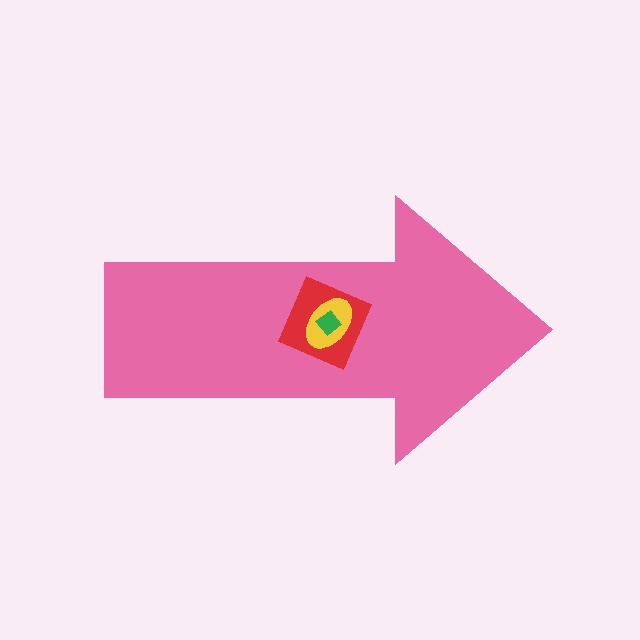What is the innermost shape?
The green diamond.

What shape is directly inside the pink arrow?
The red square.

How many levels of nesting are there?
4.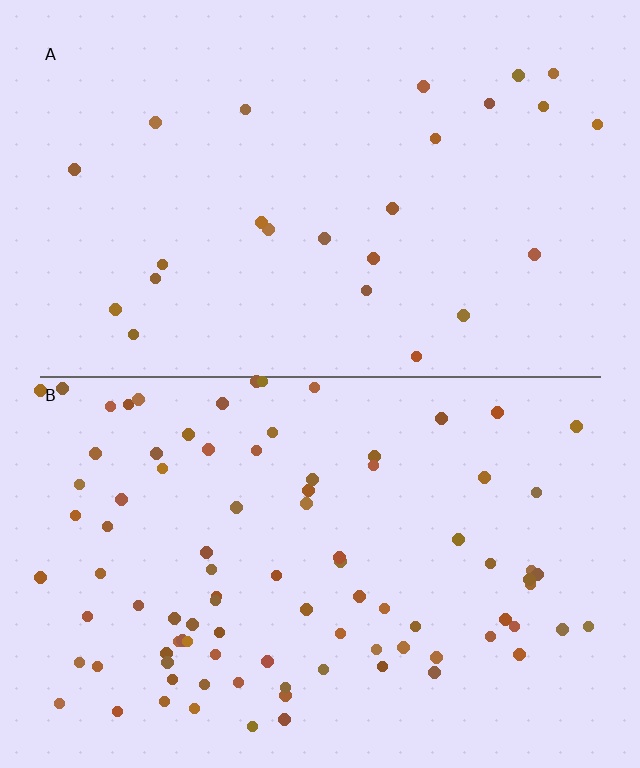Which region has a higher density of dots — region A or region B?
B (the bottom).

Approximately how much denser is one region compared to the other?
Approximately 3.7× — region B over region A.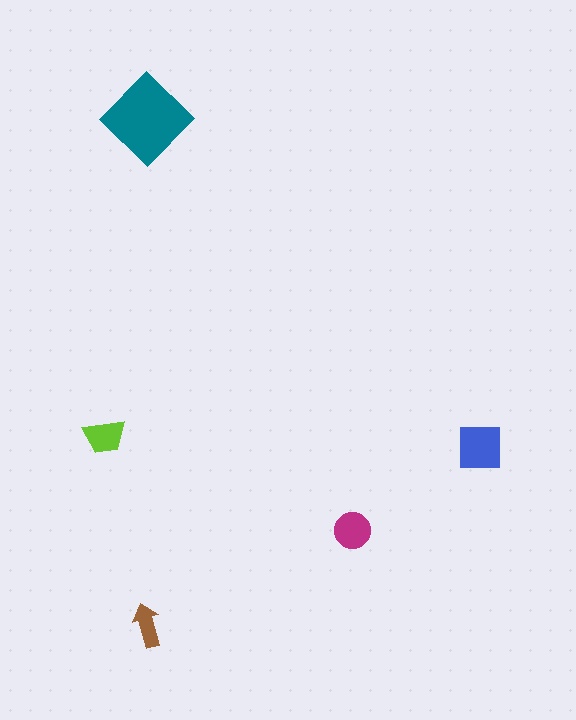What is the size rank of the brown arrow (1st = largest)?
5th.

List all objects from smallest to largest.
The brown arrow, the lime trapezoid, the magenta circle, the blue square, the teal diamond.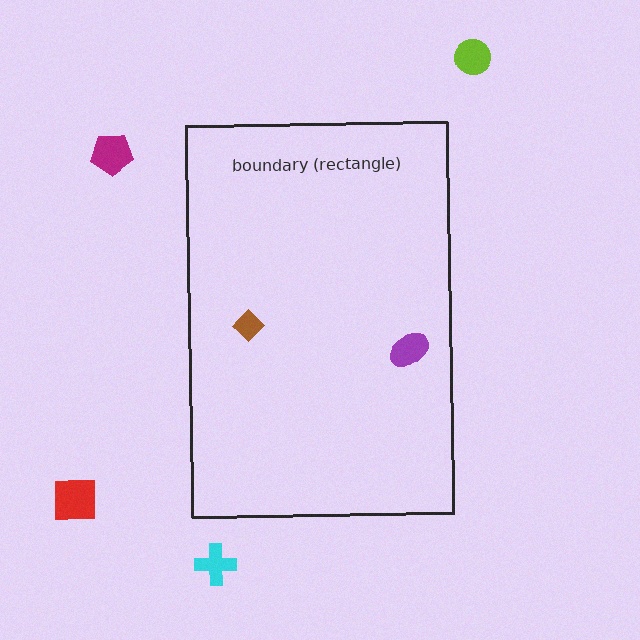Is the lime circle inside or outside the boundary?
Outside.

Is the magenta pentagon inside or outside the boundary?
Outside.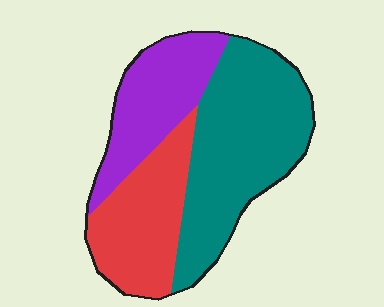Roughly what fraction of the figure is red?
Red takes up about one quarter (1/4) of the figure.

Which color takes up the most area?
Teal, at roughly 45%.